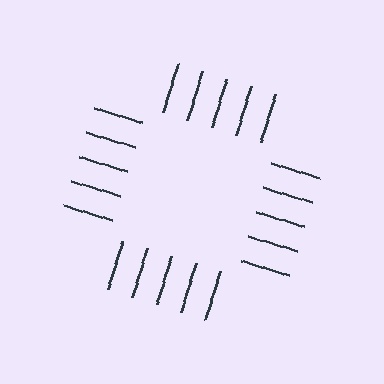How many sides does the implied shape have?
4 sides — the line-ends trace a square.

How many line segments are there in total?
20 — 5 along each of the 4 edges.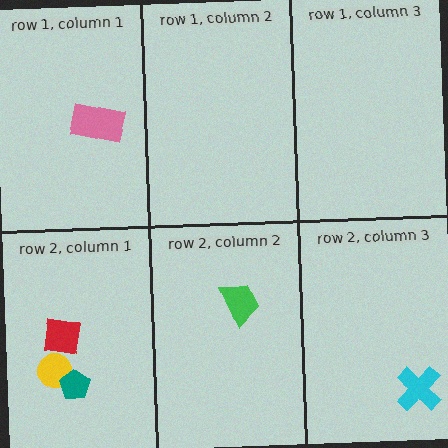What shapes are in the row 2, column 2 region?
The green trapezoid.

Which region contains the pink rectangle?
The row 1, column 1 region.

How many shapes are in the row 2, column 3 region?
1.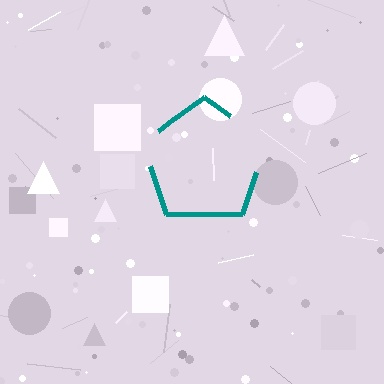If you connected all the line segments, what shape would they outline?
They would outline a pentagon.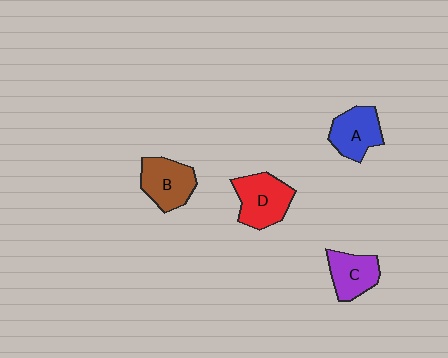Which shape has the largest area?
Shape D (red).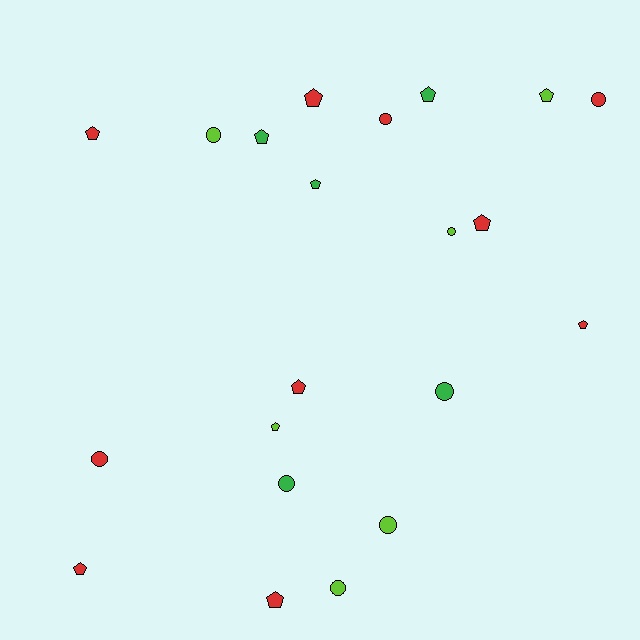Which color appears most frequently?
Red, with 10 objects.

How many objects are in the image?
There are 21 objects.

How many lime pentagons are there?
There are 2 lime pentagons.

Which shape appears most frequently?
Pentagon, with 12 objects.